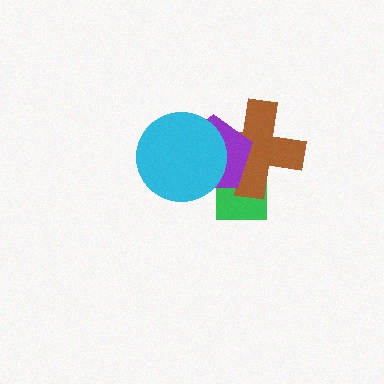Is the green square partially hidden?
Yes, it is partially covered by another shape.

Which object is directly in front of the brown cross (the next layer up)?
The purple pentagon is directly in front of the brown cross.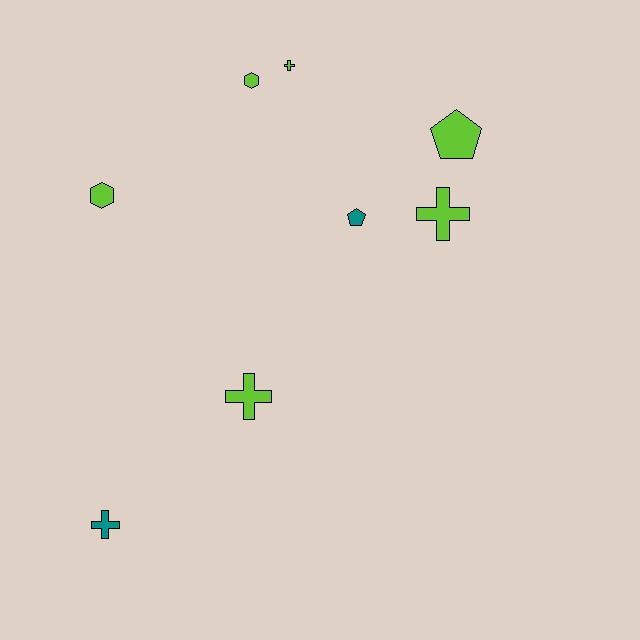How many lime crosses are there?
There are 3 lime crosses.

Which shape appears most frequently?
Cross, with 4 objects.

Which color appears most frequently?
Lime, with 6 objects.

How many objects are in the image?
There are 8 objects.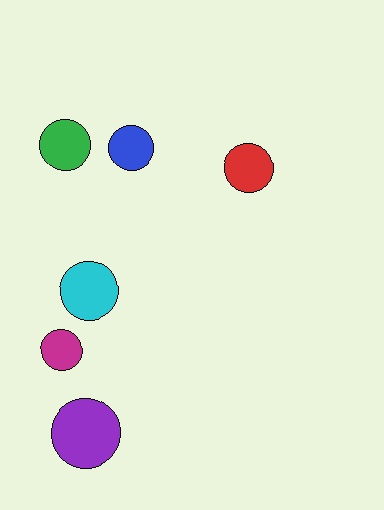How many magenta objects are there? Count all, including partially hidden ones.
There is 1 magenta object.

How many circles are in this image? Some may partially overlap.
There are 6 circles.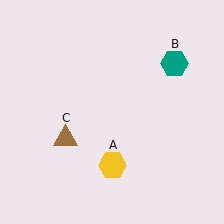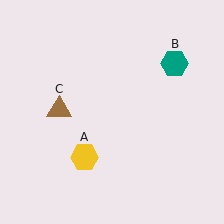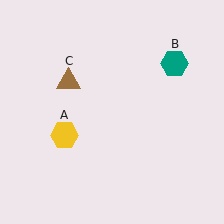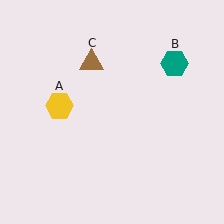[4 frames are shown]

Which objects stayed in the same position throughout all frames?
Teal hexagon (object B) remained stationary.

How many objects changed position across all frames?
2 objects changed position: yellow hexagon (object A), brown triangle (object C).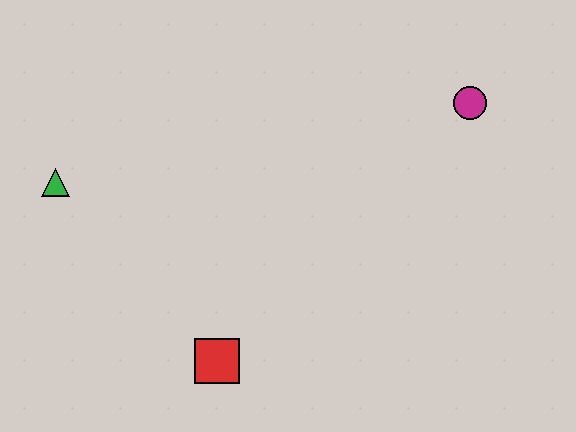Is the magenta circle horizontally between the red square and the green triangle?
No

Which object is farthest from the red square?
The magenta circle is farthest from the red square.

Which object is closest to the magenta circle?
The red square is closest to the magenta circle.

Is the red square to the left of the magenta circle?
Yes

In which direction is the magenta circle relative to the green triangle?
The magenta circle is to the right of the green triangle.